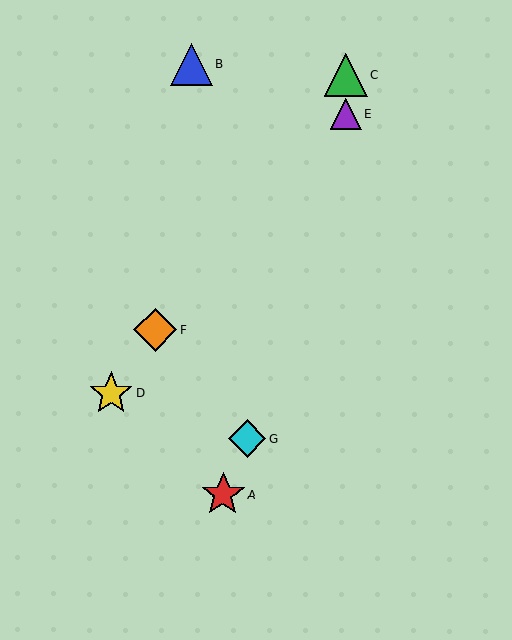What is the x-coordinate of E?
Object E is at x≈345.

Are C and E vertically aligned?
Yes, both are at x≈345.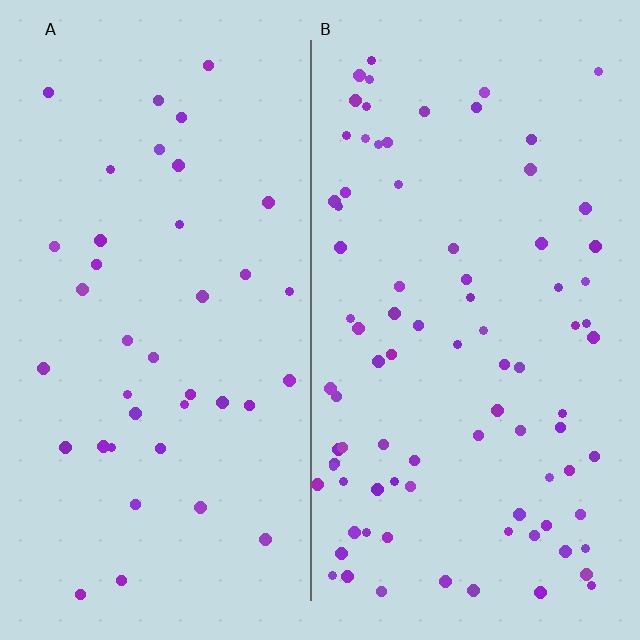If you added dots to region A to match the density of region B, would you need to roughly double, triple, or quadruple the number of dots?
Approximately double.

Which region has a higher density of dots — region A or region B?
B (the right).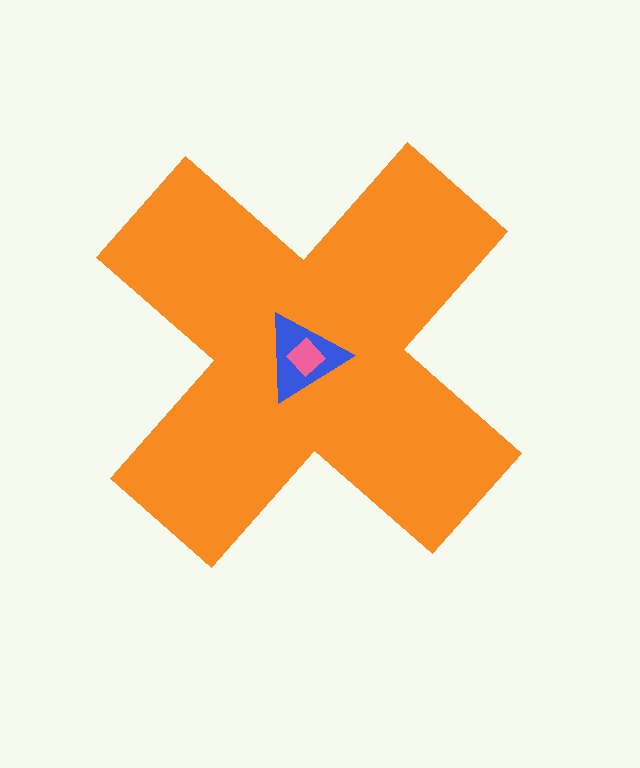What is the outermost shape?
The orange cross.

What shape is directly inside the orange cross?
The blue triangle.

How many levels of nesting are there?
3.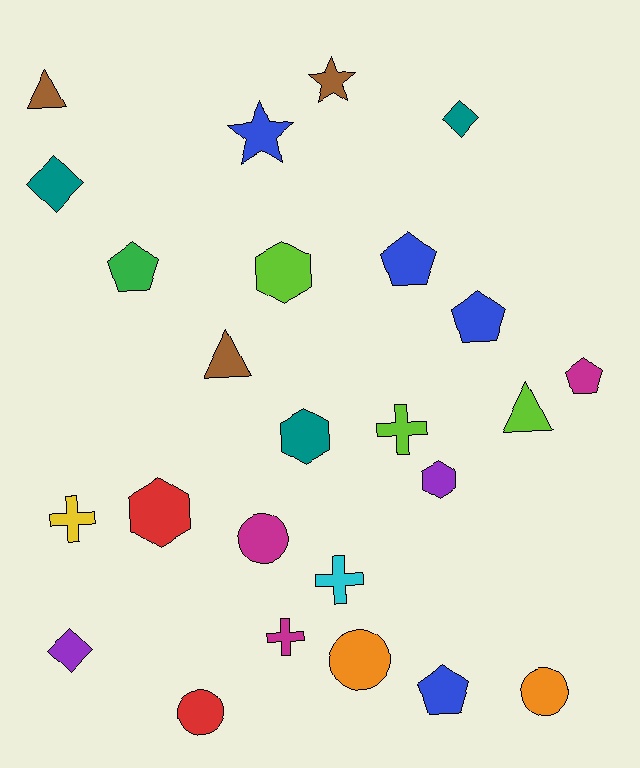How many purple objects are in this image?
There are 2 purple objects.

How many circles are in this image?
There are 4 circles.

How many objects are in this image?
There are 25 objects.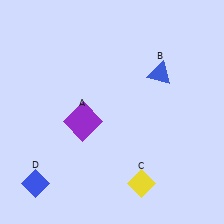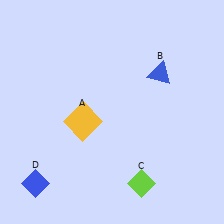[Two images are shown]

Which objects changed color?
A changed from purple to yellow. C changed from yellow to lime.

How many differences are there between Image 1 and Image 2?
There are 2 differences between the two images.